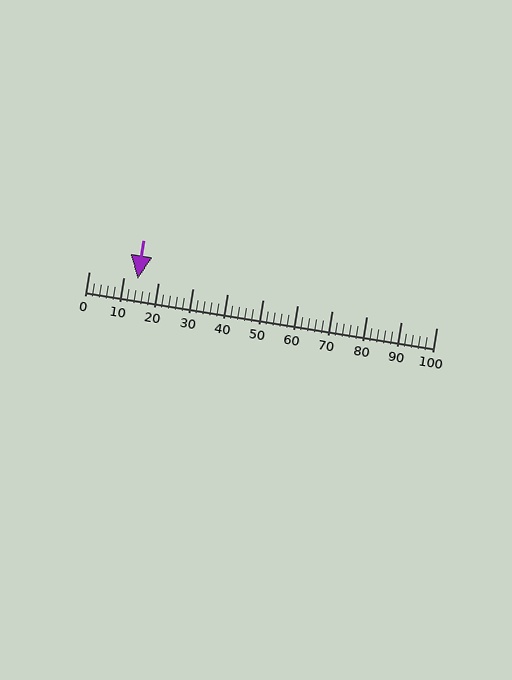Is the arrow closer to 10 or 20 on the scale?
The arrow is closer to 10.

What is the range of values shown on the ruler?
The ruler shows values from 0 to 100.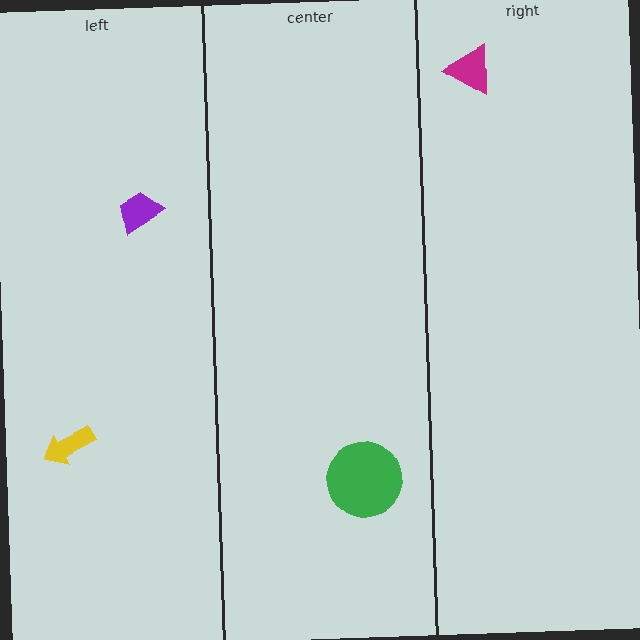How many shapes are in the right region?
1.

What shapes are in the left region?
The purple trapezoid, the yellow arrow.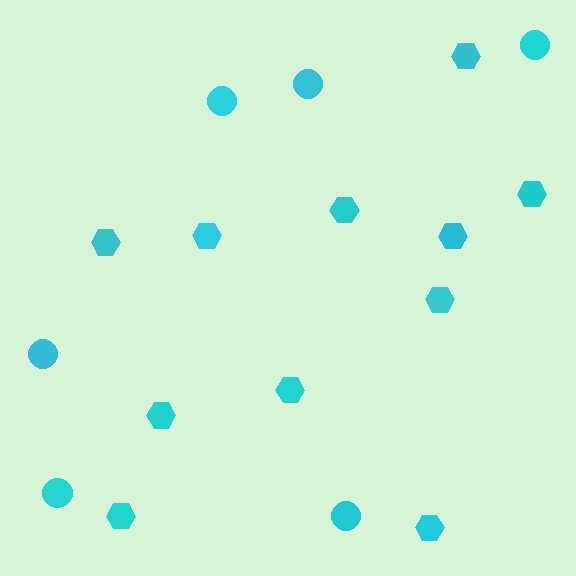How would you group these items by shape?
There are 2 groups: one group of circles (6) and one group of hexagons (11).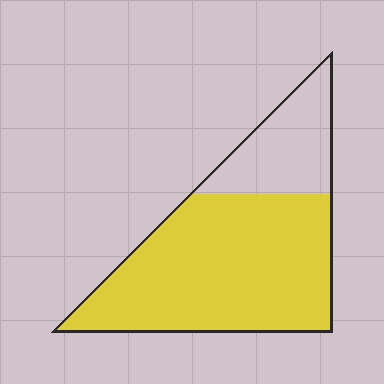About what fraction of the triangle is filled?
About three quarters (3/4).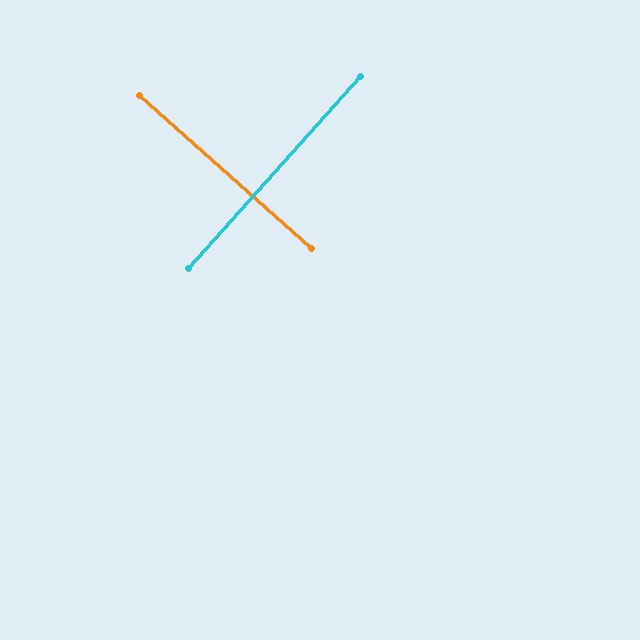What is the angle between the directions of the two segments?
Approximately 90 degrees.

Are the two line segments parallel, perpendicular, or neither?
Perpendicular — they meet at approximately 90°.